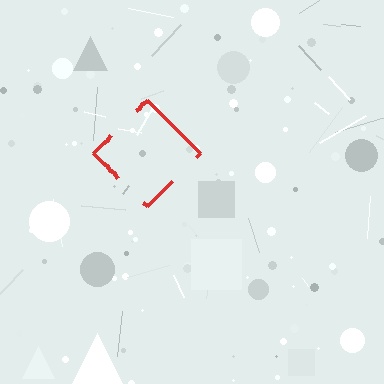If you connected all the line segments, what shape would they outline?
They would outline a diamond.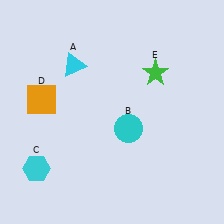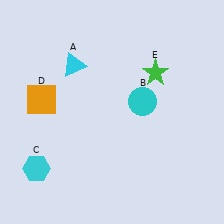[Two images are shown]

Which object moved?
The cyan circle (B) moved up.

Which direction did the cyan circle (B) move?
The cyan circle (B) moved up.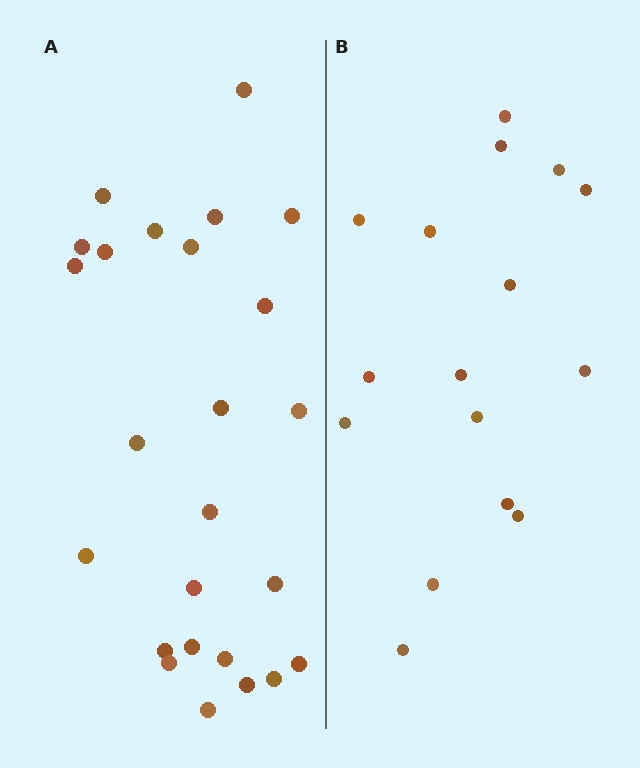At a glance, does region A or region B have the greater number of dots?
Region A (the left region) has more dots.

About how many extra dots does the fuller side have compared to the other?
Region A has roughly 8 or so more dots than region B.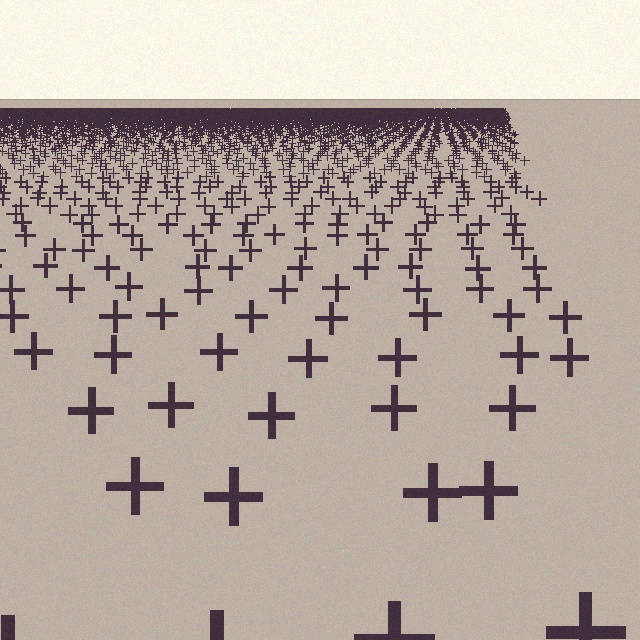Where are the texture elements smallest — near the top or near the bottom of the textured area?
Near the top.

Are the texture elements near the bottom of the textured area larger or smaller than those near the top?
Larger. Near the bottom, elements are closer to the viewer and appear at a bigger on-screen size.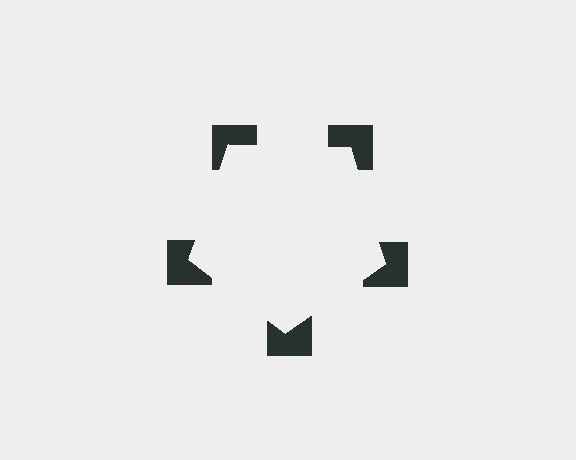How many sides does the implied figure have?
5 sides.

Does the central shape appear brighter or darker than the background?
It typically appears slightly brighter than the background, even though no actual brightness change is drawn.